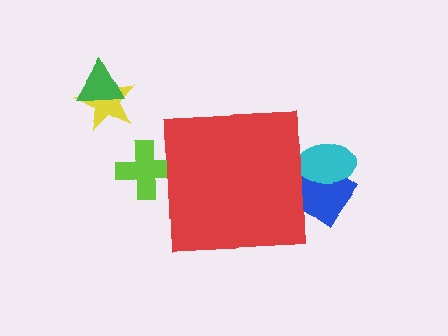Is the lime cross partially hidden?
Yes, the lime cross is partially hidden behind the red square.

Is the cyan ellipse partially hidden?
Yes, the cyan ellipse is partially hidden behind the red square.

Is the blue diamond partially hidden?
Yes, the blue diamond is partially hidden behind the red square.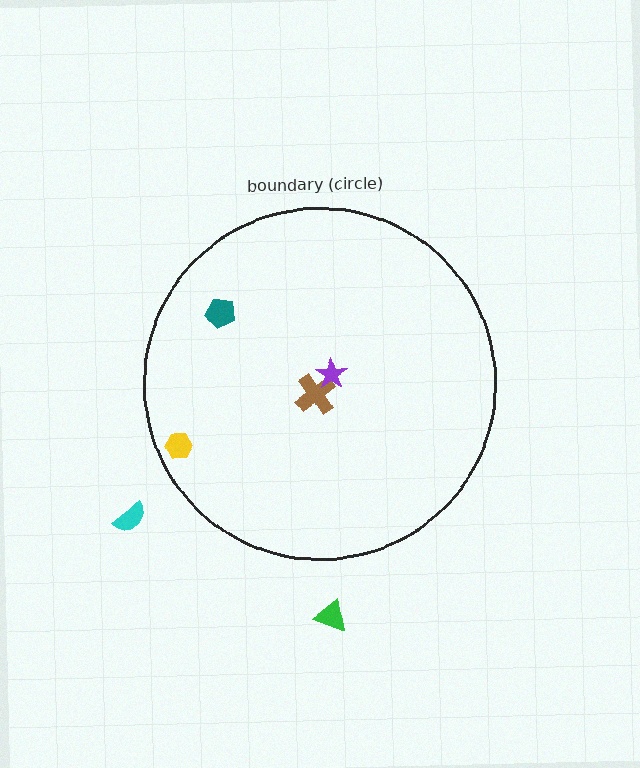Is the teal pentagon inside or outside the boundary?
Inside.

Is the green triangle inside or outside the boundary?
Outside.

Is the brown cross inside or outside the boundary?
Inside.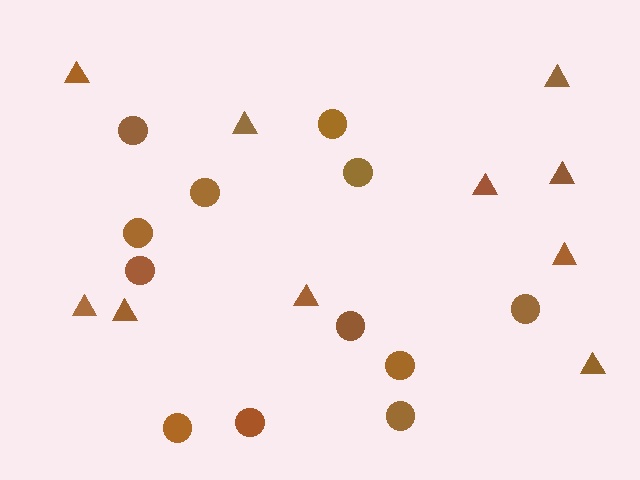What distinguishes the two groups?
There are 2 groups: one group of triangles (10) and one group of circles (12).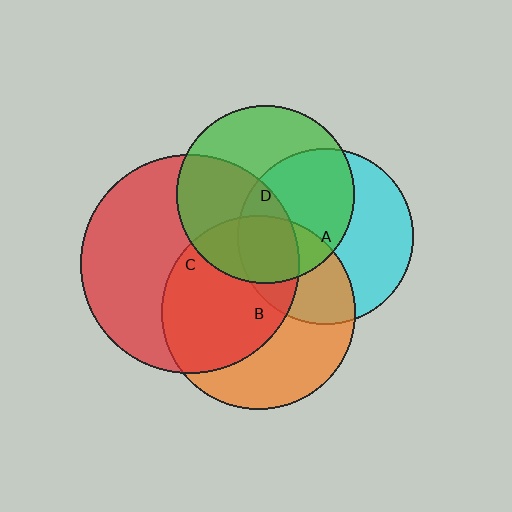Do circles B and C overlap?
Yes.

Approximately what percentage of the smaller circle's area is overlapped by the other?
Approximately 55%.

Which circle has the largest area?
Circle C (red).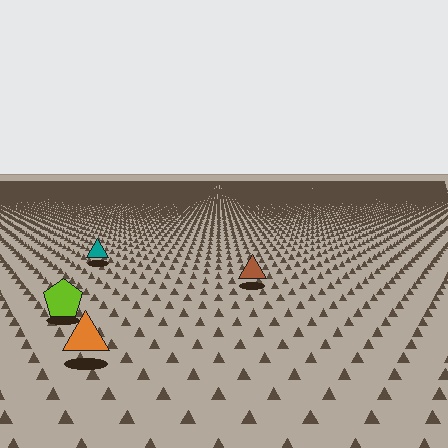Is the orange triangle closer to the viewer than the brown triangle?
Yes. The orange triangle is closer — you can tell from the texture gradient: the ground texture is coarser near it.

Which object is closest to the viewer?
The orange triangle is closest. The texture marks near it are larger and more spread out.